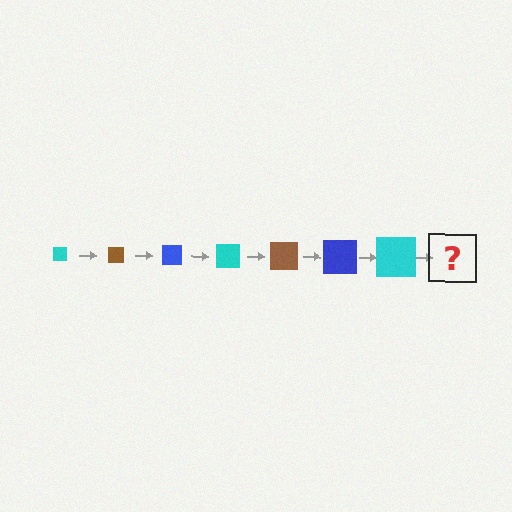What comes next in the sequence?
The next element should be a brown square, larger than the previous one.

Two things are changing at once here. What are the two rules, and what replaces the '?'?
The two rules are that the square grows larger each step and the color cycles through cyan, brown, and blue. The '?' should be a brown square, larger than the previous one.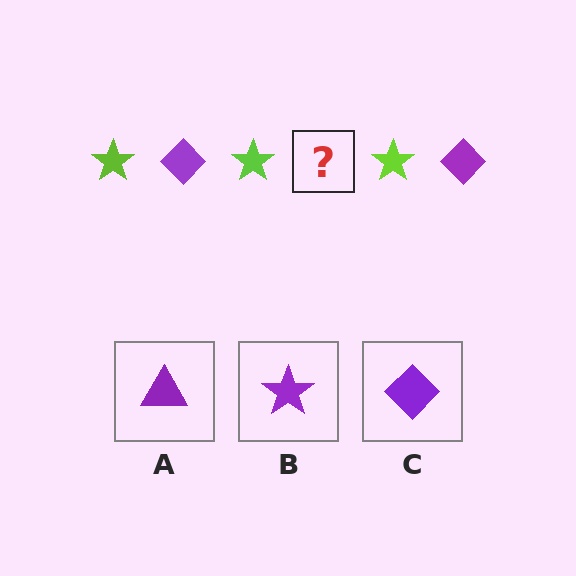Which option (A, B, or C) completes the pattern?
C.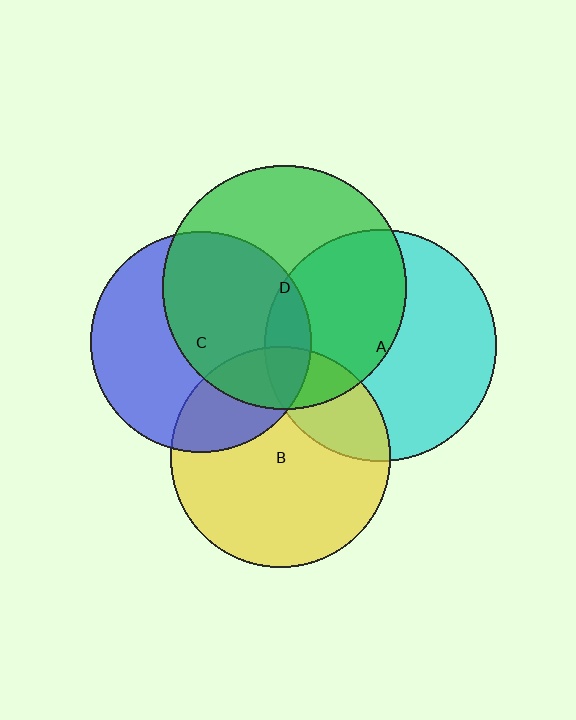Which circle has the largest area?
Circle D (green).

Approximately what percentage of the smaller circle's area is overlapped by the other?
Approximately 20%.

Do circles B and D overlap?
Yes.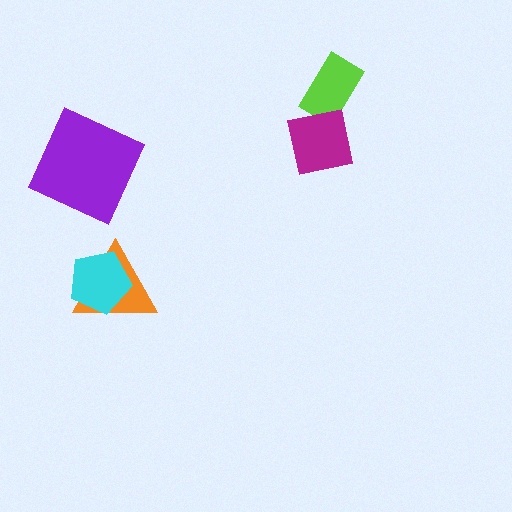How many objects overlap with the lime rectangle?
1 object overlaps with the lime rectangle.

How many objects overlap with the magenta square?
1 object overlaps with the magenta square.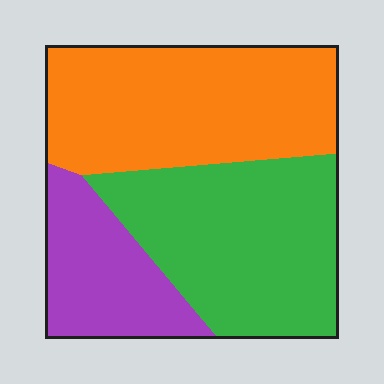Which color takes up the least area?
Purple, at roughly 20%.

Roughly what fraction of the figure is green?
Green covers around 40% of the figure.